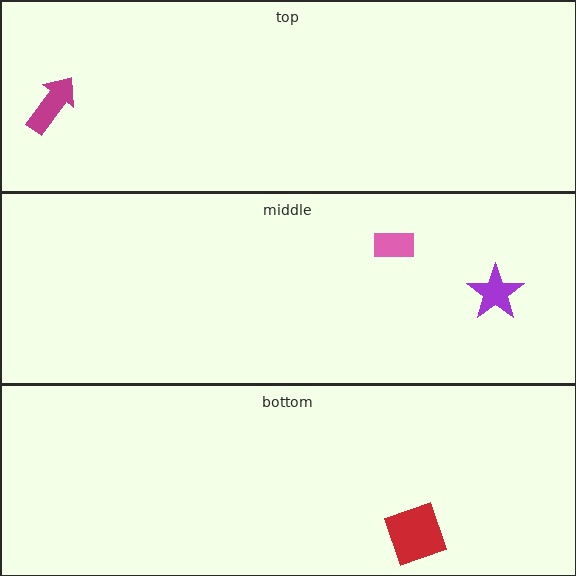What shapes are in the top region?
The magenta arrow.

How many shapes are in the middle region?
2.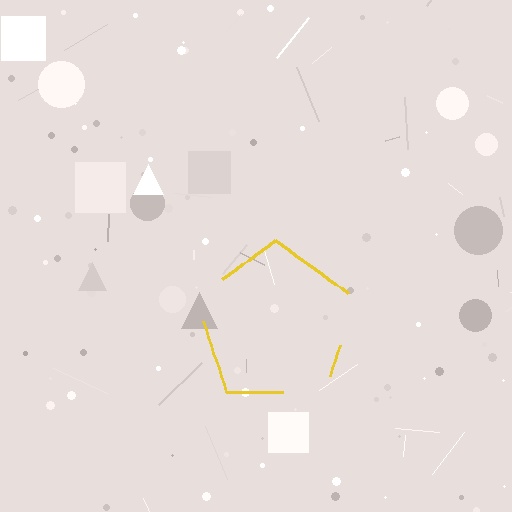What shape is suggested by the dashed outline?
The dashed outline suggests a pentagon.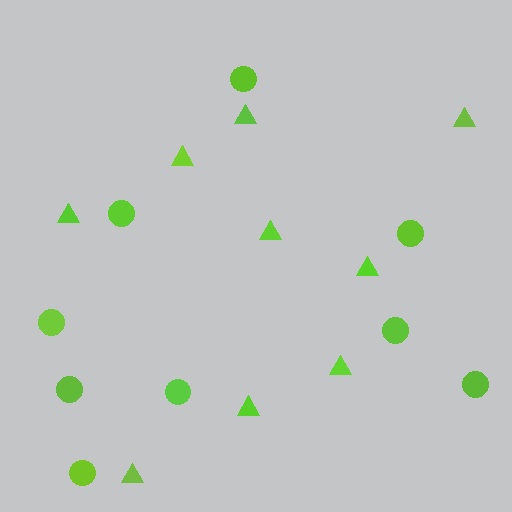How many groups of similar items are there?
There are 2 groups: one group of triangles (9) and one group of circles (9).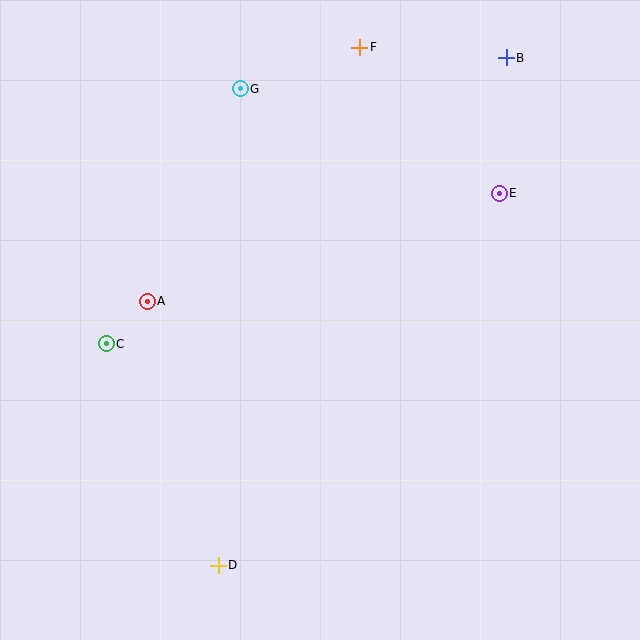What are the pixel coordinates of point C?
Point C is at (106, 344).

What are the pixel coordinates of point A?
Point A is at (147, 301).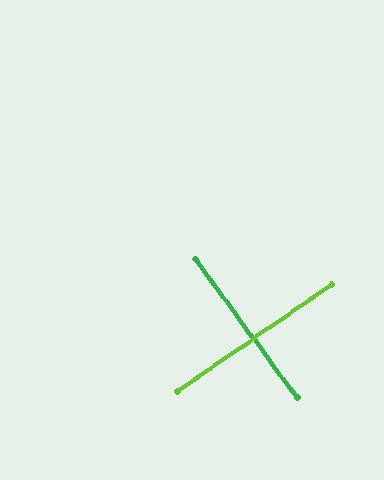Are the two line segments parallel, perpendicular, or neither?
Perpendicular — they meet at approximately 88°.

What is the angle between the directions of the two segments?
Approximately 88 degrees.